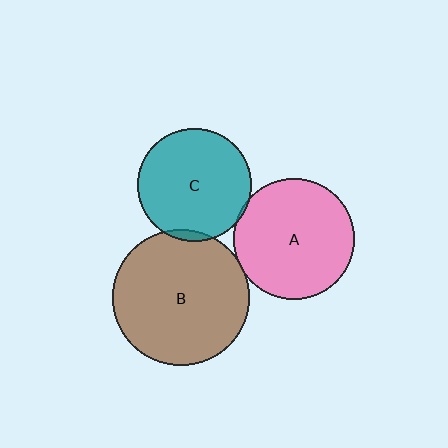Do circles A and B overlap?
Yes.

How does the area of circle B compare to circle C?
Approximately 1.4 times.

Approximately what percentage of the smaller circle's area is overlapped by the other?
Approximately 5%.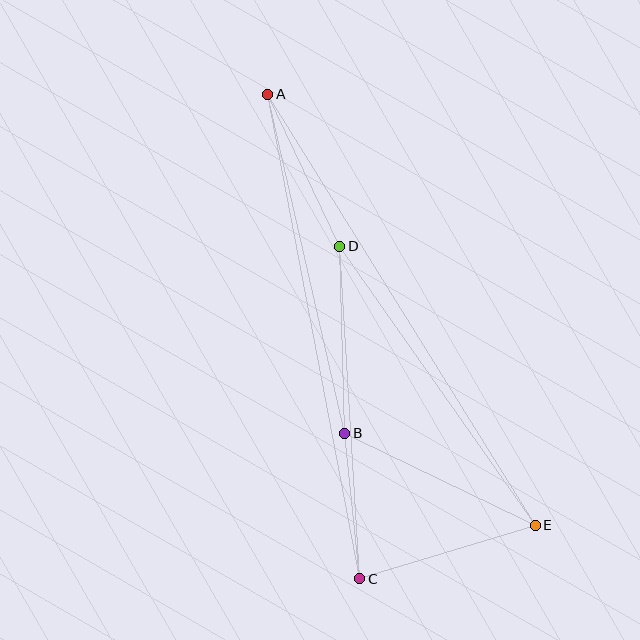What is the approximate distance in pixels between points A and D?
The distance between A and D is approximately 168 pixels.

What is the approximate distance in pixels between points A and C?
The distance between A and C is approximately 493 pixels.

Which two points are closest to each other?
Points B and C are closest to each other.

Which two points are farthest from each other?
Points A and E are farthest from each other.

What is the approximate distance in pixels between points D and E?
The distance between D and E is approximately 341 pixels.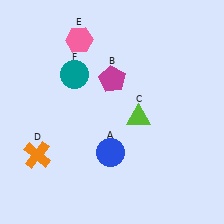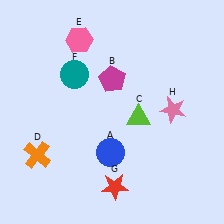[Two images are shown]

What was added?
A red star (G), a pink star (H) were added in Image 2.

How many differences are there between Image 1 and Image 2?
There are 2 differences between the two images.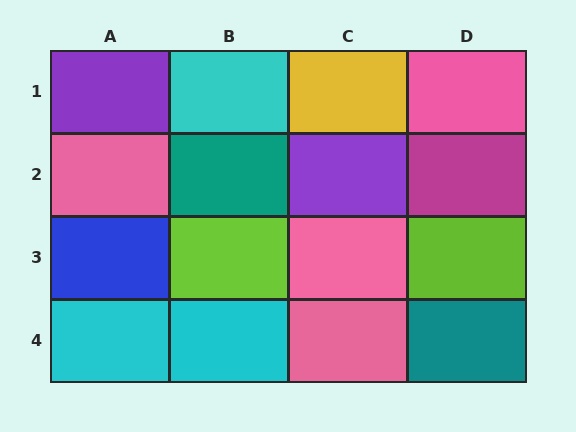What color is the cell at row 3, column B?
Lime.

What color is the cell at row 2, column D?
Magenta.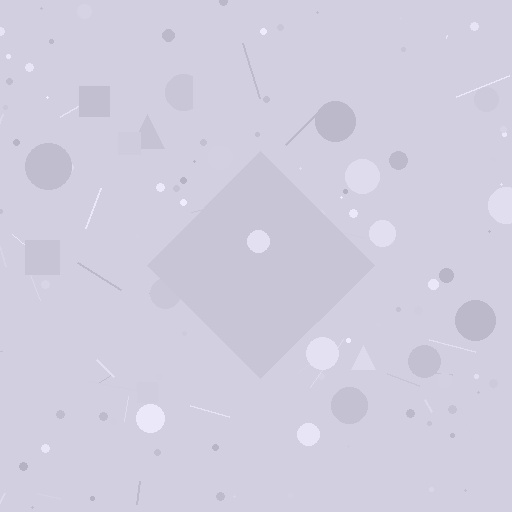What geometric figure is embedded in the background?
A diamond is embedded in the background.